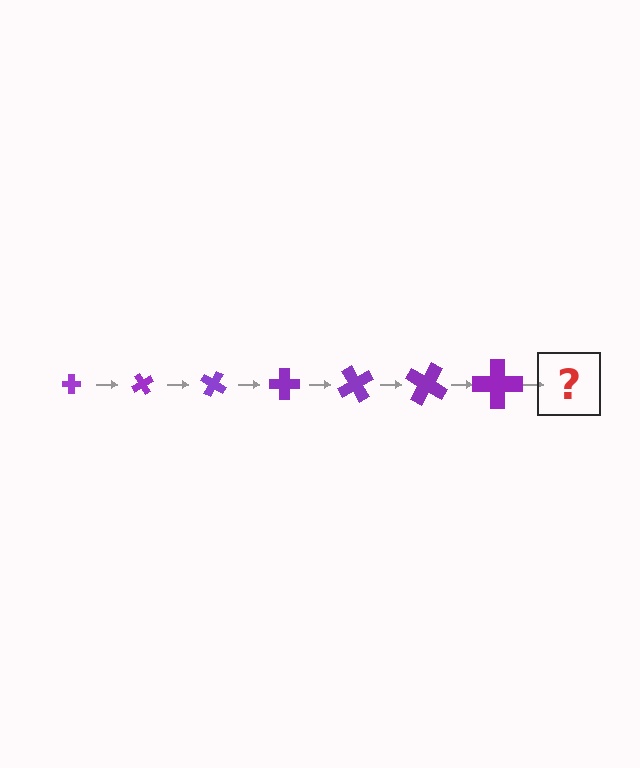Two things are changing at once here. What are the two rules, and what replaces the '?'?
The two rules are that the cross grows larger each step and it rotates 60 degrees each step. The '?' should be a cross, larger than the previous one and rotated 420 degrees from the start.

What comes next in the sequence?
The next element should be a cross, larger than the previous one and rotated 420 degrees from the start.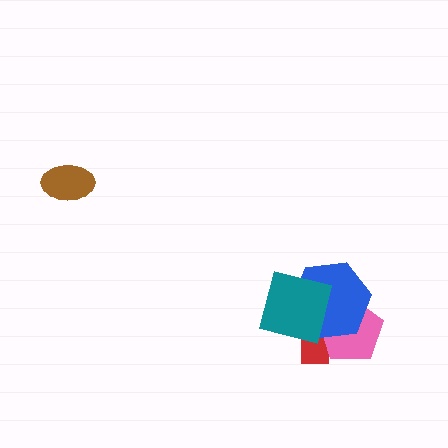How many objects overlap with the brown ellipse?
0 objects overlap with the brown ellipse.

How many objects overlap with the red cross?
3 objects overlap with the red cross.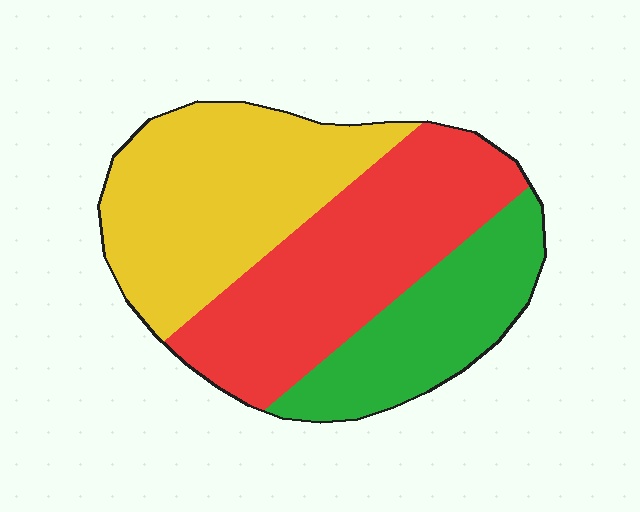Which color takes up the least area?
Green, at roughly 25%.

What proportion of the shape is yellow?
Yellow covers roughly 35% of the shape.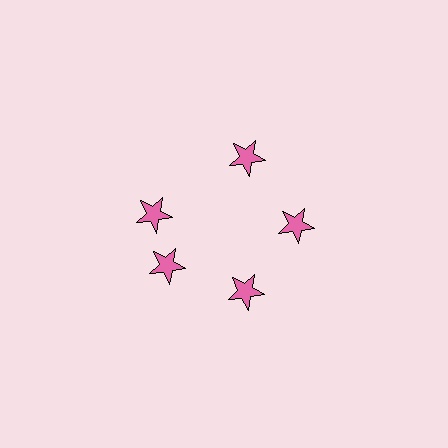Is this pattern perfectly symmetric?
No. The 5 pink stars are arranged in a ring, but one element near the 10 o'clock position is rotated out of alignment along the ring, breaking the 5-fold rotational symmetry.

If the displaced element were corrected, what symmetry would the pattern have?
It would have 5-fold rotational symmetry — the pattern would map onto itself every 72 degrees.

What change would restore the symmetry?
The symmetry would be restored by rotating it back into even spacing with its neighbors so that all 5 stars sit at equal angles and equal distance from the center.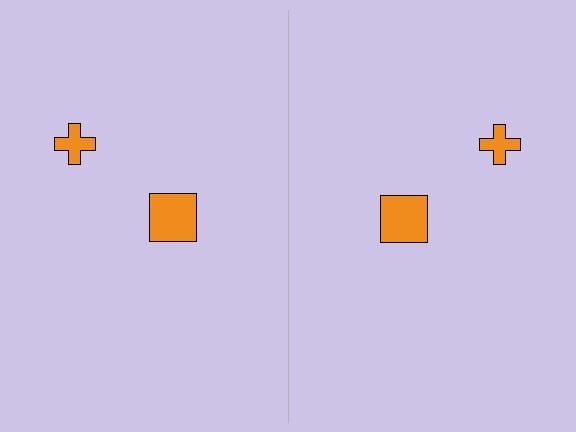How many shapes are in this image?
There are 4 shapes in this image.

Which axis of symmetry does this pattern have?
The pattern has a vertical axis of symmetry running through the center of the image.